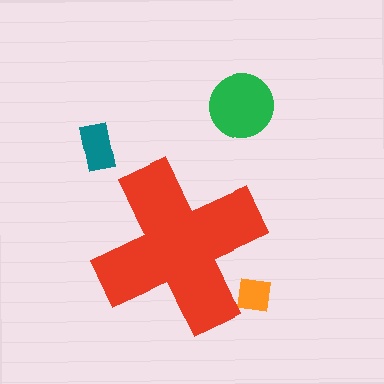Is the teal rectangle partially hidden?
No, the teal rectangle is fully visible.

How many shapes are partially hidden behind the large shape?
1 shape is partially hidden.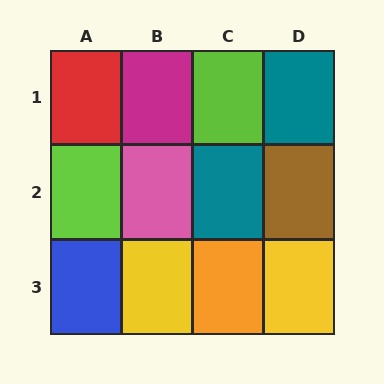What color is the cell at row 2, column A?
Lime.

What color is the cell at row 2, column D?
Brown.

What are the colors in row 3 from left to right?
Blue, yellow, orange, yellow.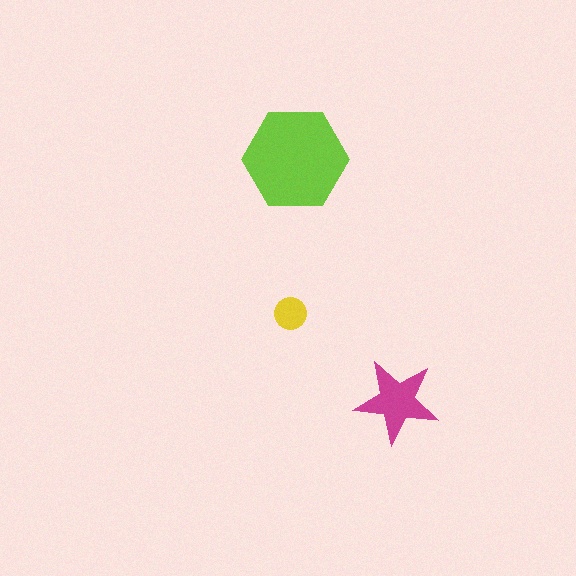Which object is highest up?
The lime hexagon is topmost.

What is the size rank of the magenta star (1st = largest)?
2nd.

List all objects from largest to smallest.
The lime hexagon, the magenta star, the yellow circle.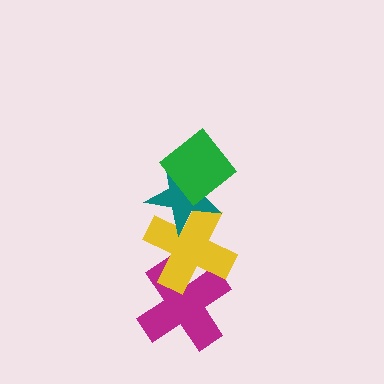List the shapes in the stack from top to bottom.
From top to bottom: the green diamond, the teal star, the yellow cross, the magenta cross.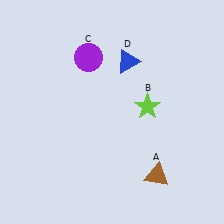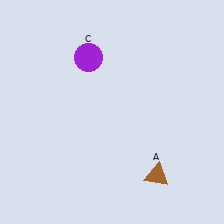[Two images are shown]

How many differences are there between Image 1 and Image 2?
There are 2 differences between the two images.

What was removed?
The blue triangle (D), the lime star (B) were removed in Image 2.